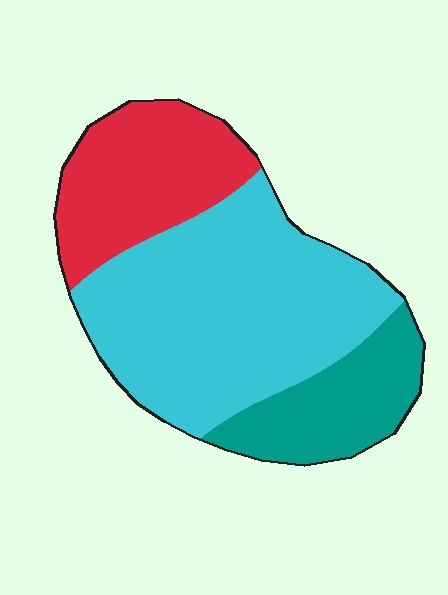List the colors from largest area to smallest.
From largest to smallest: cyan, red, teal.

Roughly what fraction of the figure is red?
Red covers about 25% of the figure.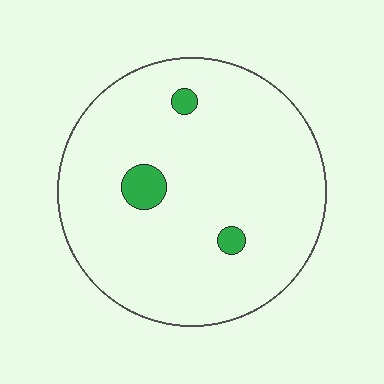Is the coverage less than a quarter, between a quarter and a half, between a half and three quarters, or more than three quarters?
Less than a quarter.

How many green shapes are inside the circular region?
3.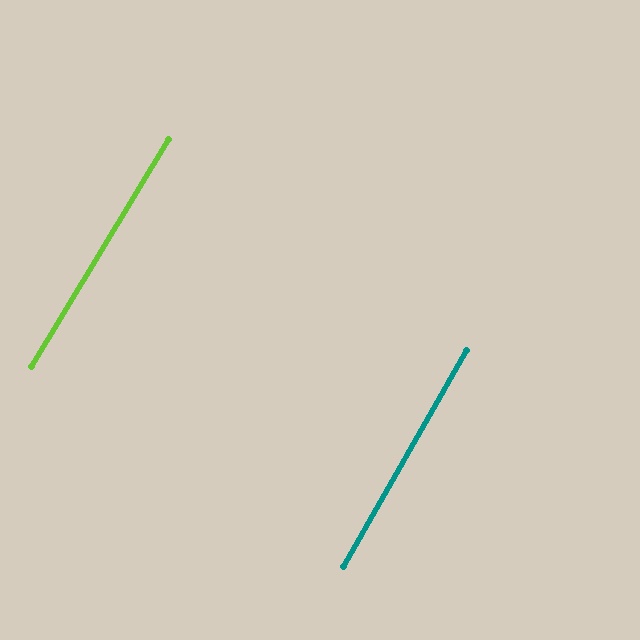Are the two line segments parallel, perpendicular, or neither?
Parallel — their directions differ by only 1.6°.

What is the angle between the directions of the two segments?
Approximately 2 degrees.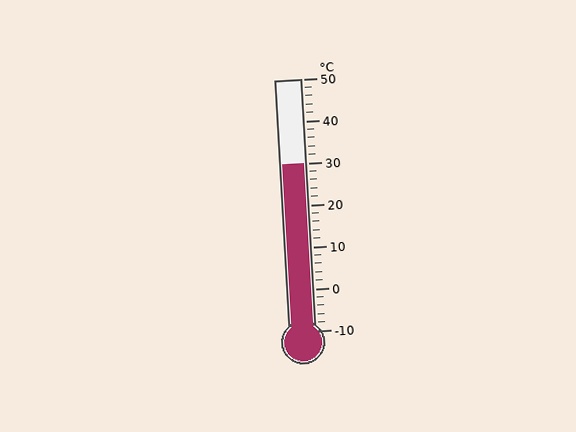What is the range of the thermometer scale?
The thermometer scale ranges from -10°C to 50°C.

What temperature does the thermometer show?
The thermometer shows approximately 30°C.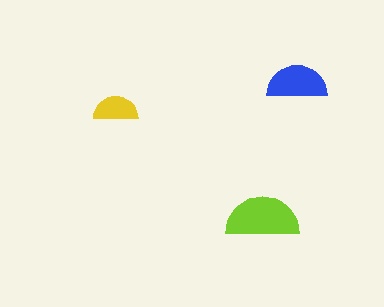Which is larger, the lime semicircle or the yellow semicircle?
The lime one.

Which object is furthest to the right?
The blue semicircle is rightmost.